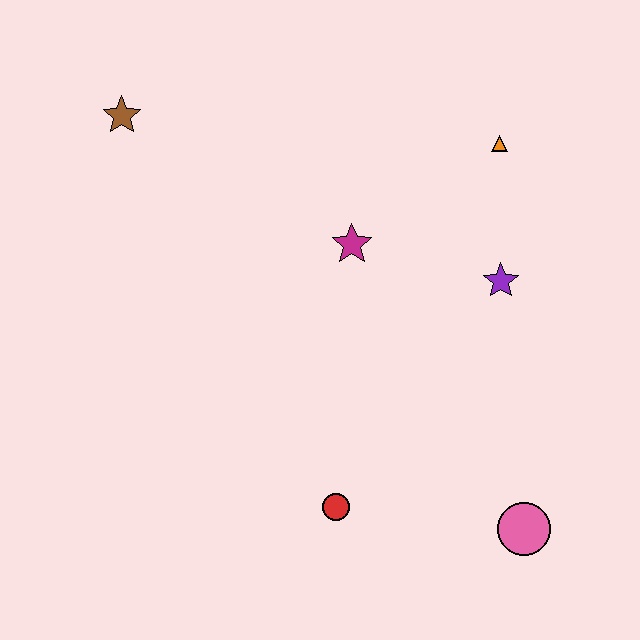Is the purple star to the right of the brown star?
Yes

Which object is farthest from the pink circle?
The brown star is farthest from the pink circle.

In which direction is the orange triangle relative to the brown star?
The orange triangle is to the right of the brown star.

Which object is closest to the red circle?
The pink circle is closest to the red circle.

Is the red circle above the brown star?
No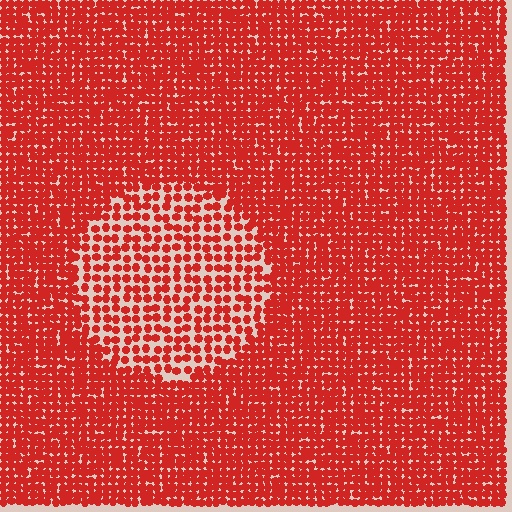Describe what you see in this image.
The image contains small red elements arranged at two different densities. A circle-shaped region is visible where the elements are less densely packed than the surrounding area.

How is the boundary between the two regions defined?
The boundary is defined by a change in element density (approximately 1.9x ratio). All elements are the same color, size, and shape.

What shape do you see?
I see a circle.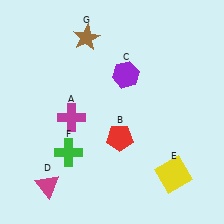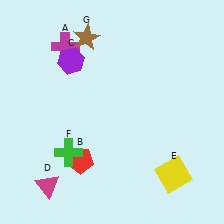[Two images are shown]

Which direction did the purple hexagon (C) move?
The purple hexagon (C) moved left.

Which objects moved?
The objects that moved are: the magenta cross (A), the red pentagon (B), the purple hexagon (C).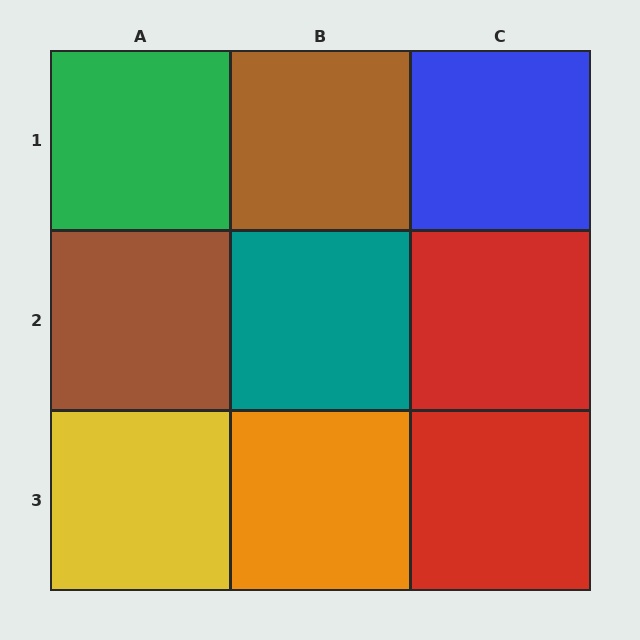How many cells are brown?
2 cells are brown.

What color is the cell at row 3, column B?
Orange.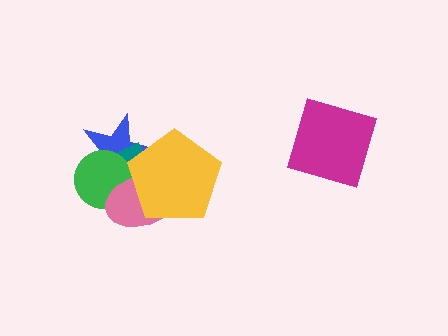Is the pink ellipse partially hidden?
Yes, it is partially covered by another shape.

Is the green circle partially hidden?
Yes, it is partially covered by another shape.